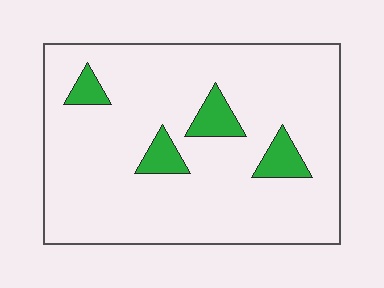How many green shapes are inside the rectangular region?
4.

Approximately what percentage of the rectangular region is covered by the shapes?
Approximately 10%.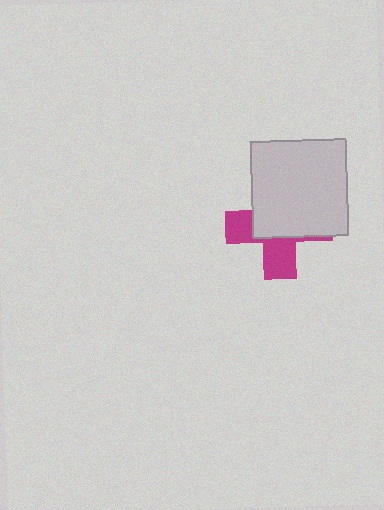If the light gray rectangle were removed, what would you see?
You would see the complete magenta cross.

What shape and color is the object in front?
The object in front is a light gray rectangle.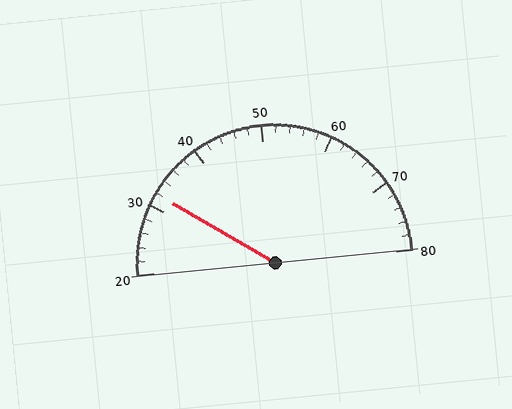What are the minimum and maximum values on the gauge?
The gauge ranges from 20 to 80.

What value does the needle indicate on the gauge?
The needle indicates approximately 32.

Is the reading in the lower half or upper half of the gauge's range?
The reading is in the lower half of the range (20 to 80).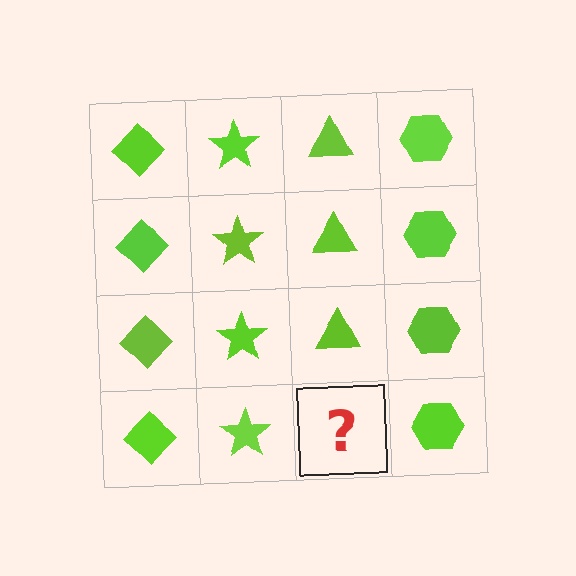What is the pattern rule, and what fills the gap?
The rule is that each column has a consistent shape. The gap should be filled with a lime triangle.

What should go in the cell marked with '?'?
The missing cell should contain a lime triangle.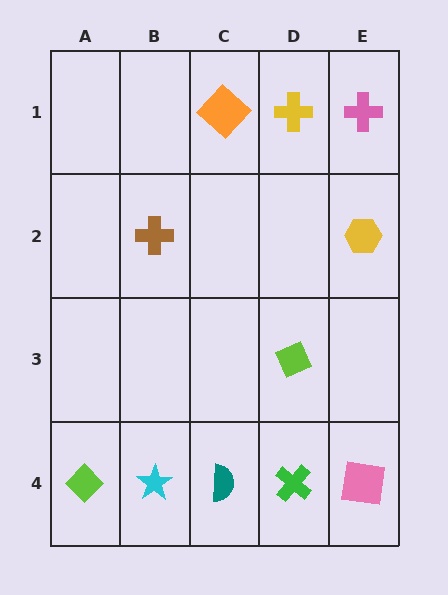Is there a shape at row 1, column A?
No, that cell is empty.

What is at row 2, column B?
A brown cross.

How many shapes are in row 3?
1 shape.